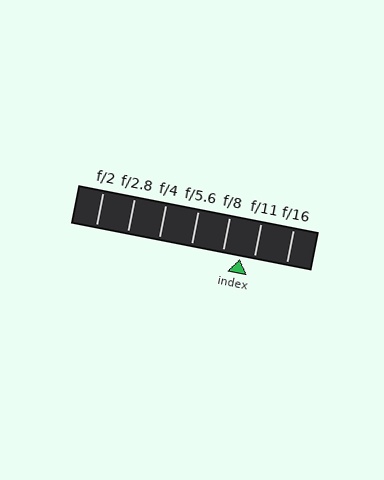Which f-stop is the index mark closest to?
The index mark is closest to f/11.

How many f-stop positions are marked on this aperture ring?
There are 7 f-stop positions marked.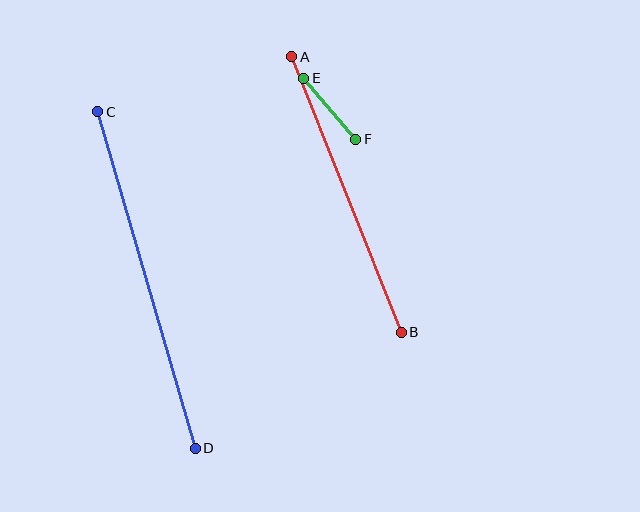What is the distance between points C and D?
The distance is approximately 350 pixels.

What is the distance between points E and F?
The distance is approximately 80 pixels.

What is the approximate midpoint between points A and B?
The midpoint is at approximately (347, 194) pixels.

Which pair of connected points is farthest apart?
Points C and D are farthest apart.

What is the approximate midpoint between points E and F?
The midpoint is at approximately (330, 109) pixels.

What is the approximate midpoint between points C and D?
The midpoint is at approximately (146, 280) pixels.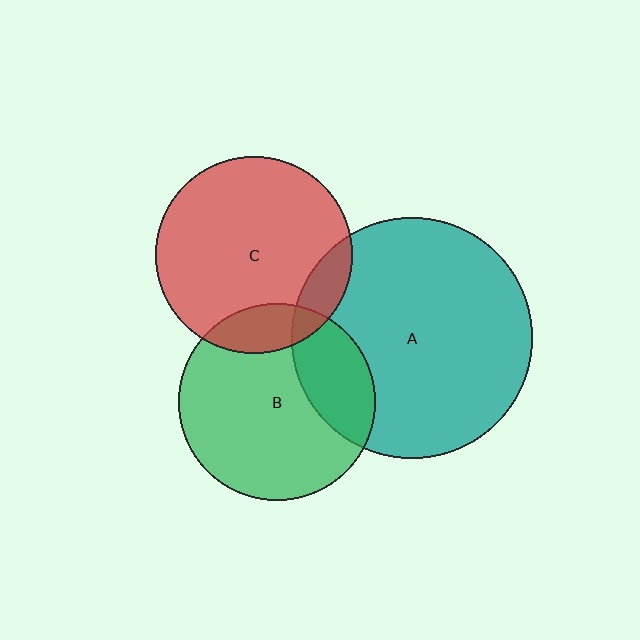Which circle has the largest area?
Circle A (teal).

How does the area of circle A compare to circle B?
Approximately 1.5 times.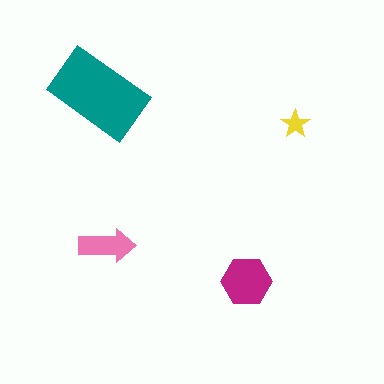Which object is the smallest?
The yellow star.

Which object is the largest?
The teal rectangle.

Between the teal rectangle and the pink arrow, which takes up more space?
The teal rectangle.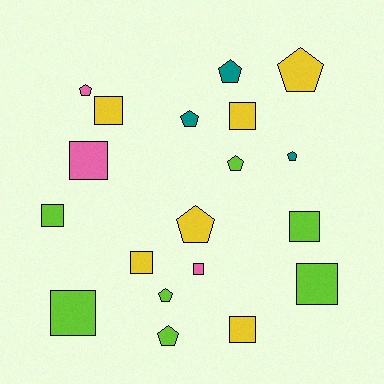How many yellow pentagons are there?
There are 2 yellow pentagons.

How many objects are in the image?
There are 19 objects.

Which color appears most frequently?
Lime, with 7 objects.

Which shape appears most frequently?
Square, with 10 objects.